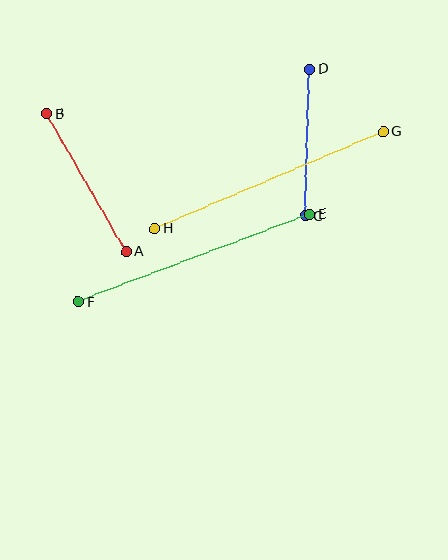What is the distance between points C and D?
The distance is approximately 147 pixels.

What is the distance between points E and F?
The distance is approximately 247 pixels.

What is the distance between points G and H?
The distance is approximately 248 pixels.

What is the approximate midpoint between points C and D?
The midpoint is at approximately (307, 143) pixels.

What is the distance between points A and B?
The distance is approximately 159 pixels.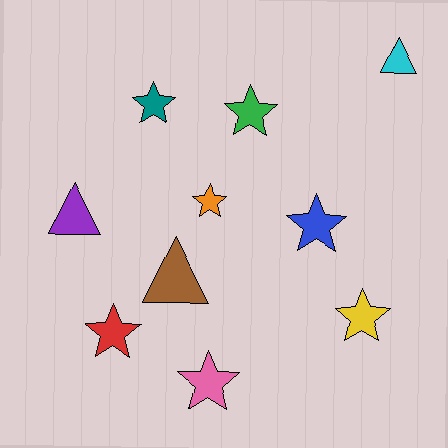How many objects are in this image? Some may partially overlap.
There are 10 objects.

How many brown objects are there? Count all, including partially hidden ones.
There is 1 brown object.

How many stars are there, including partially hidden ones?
There are 7 stars.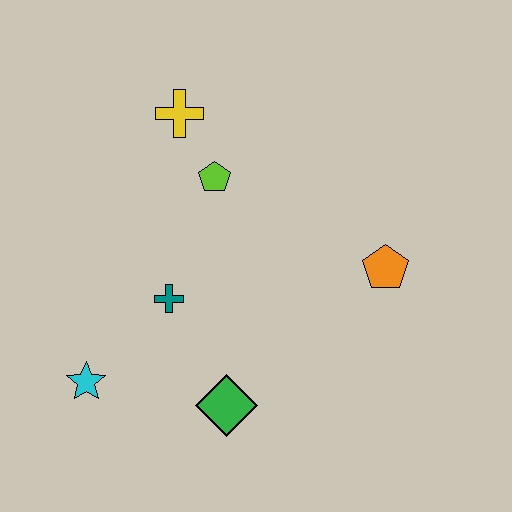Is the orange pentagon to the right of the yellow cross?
Yes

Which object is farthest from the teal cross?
The orange pentagon is farthest from the teal cross.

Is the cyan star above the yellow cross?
No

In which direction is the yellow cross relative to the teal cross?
The yellow cross is above the teal cross.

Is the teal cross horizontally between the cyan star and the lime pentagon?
Yes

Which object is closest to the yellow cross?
The lime pentagon is closest to the yellow cross.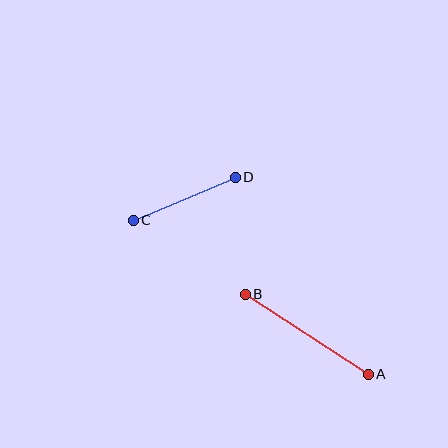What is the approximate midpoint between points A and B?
The midpoint is at approximately (307, 334) pixels.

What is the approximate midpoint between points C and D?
The midpoint is at approximately (184, 199) pixels.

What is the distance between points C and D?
The distance is approximately 111 pixels.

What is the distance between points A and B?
The distance is approximately 147 pixels.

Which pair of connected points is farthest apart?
Points A and B are farthest apart.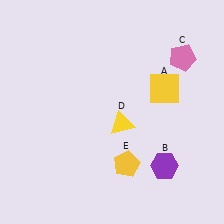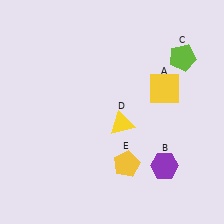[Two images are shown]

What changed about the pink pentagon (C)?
In Image 1, C is pink. In Image 2, it changed to lime.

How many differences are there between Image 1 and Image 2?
There is 1 difference between the two images.